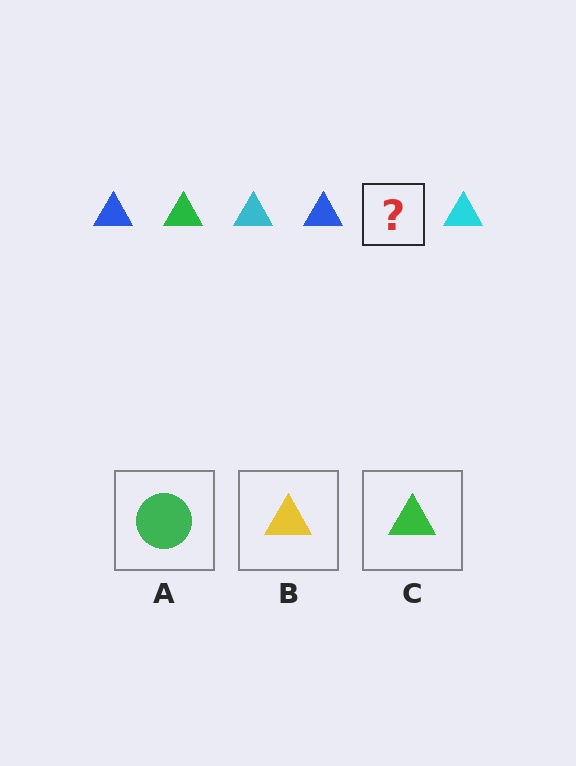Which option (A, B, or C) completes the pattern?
C.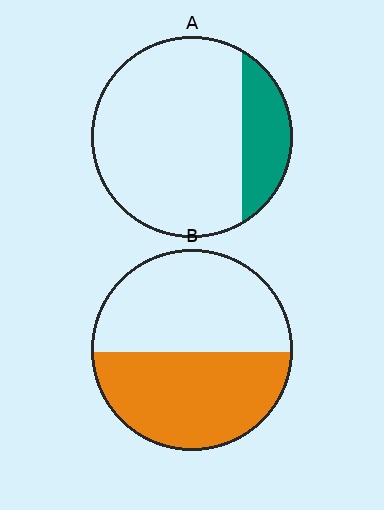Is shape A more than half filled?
No.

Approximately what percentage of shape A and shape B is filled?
A is approximately 20% and B is approximately 50%.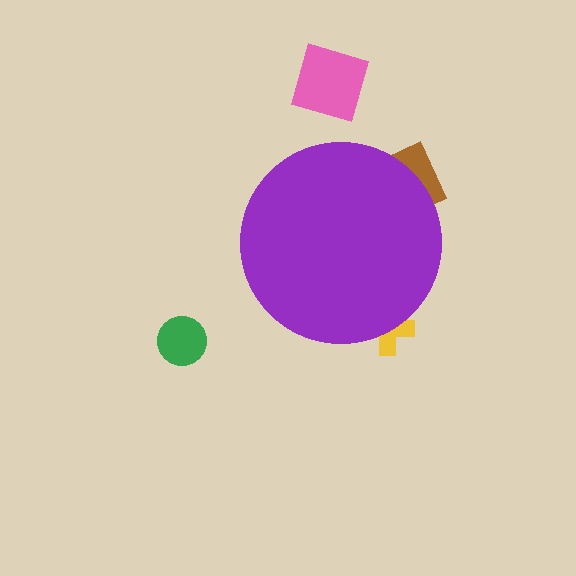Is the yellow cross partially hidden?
Yes, the yellow cross is partially hidden behind the purple circle.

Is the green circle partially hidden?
No, the green circle is fully visible.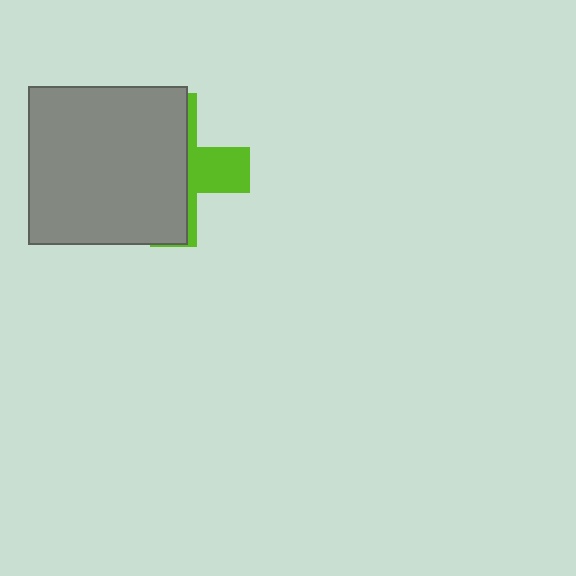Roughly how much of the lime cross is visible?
A small part of it is visible (roughly 33%).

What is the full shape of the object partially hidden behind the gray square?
The partially hidden object is a lime cross.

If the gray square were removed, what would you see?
You would see the complete lime cross.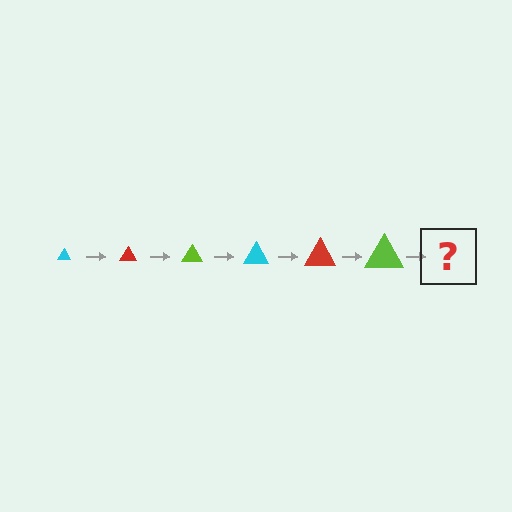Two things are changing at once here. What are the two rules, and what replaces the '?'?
The two rules are that the triangle grows larger each step and the color cycles through cyan, red, and lime. The '?' should be a cyan triangle, larger than the previous one.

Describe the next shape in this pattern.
It should be a cyan triangle, larger than the previous one.